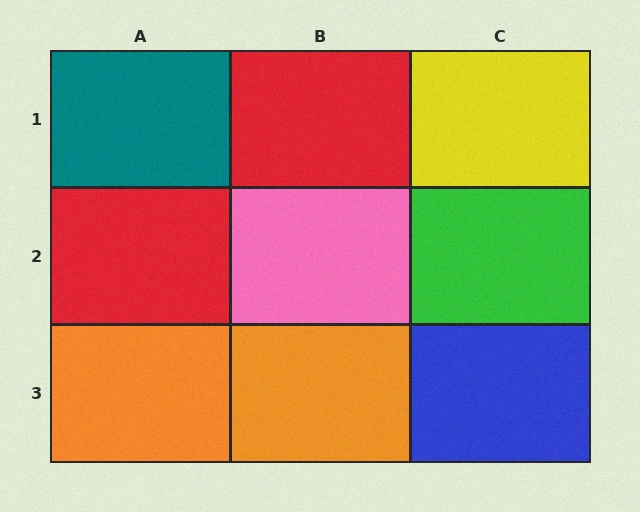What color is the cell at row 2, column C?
Green.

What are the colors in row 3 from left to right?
Orange, orange, blue.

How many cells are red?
2 cells are red.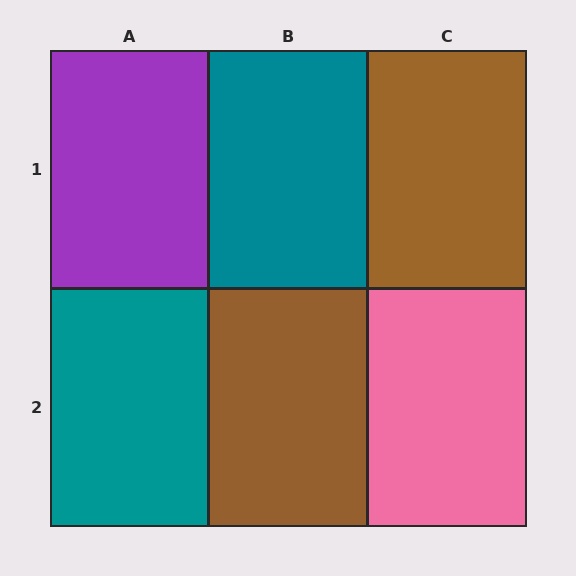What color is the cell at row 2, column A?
Teal.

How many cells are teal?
2 cells are teal.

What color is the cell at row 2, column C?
Pink.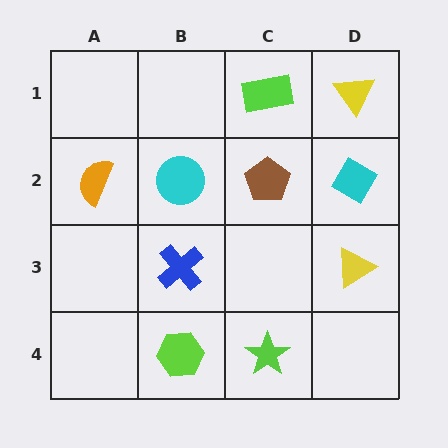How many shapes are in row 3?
2 shapes.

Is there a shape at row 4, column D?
No, that cell is empty.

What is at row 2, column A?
An orange semicircle.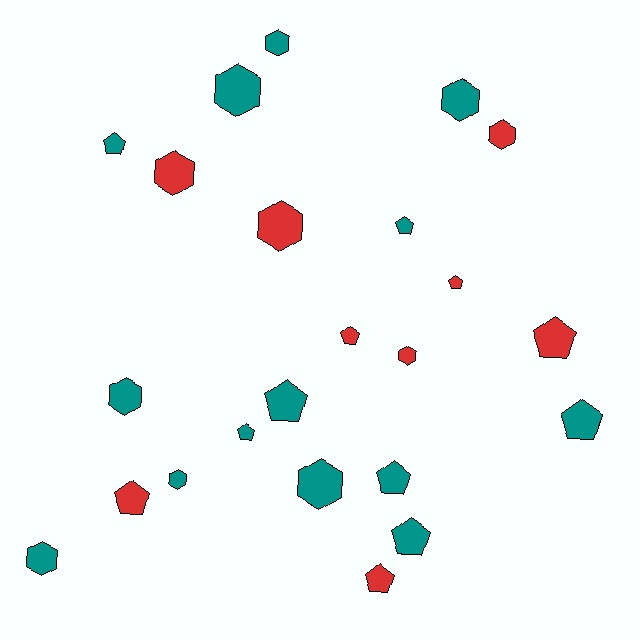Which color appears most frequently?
Teal, with 14 objects.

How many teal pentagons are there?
There are 7 teal pentagons.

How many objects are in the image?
There are 23 objects.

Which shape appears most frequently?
Pentagon, with 12 objects.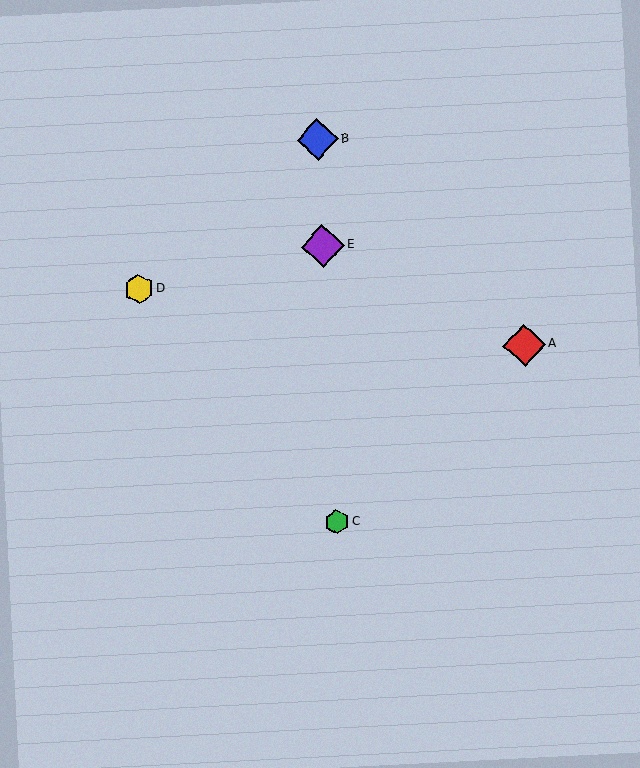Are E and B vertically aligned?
Yes, both are at x≈323.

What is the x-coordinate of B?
Object B is at x≈317.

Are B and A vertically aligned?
No, B is at x≈317 and A is at x≈524.